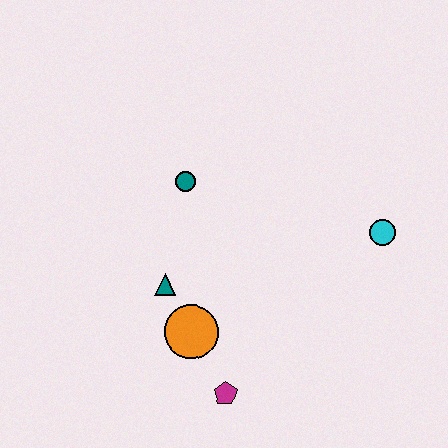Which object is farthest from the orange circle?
The cyan circle is farthest from the orange circle.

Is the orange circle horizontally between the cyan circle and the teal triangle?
Yes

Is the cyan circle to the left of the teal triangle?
No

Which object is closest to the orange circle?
The teal triangle is closest to the orange circle.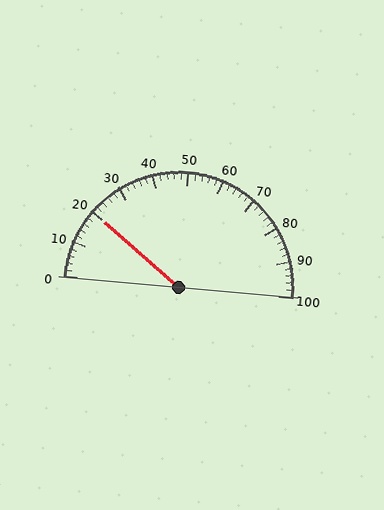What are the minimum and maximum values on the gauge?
The gauge ranges from 0 to 100.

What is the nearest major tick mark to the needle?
The nearest major tick mark is 20.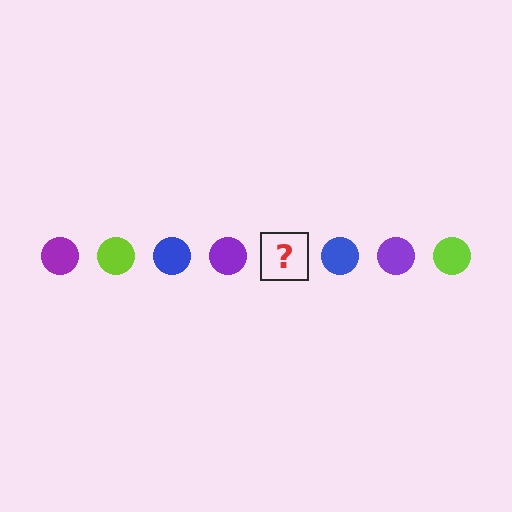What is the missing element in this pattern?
The missing element is a lime circle.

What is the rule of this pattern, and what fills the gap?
The rule is that the pattern cycles through purple, lime, blue circles. The gap should be filled with a lime circle.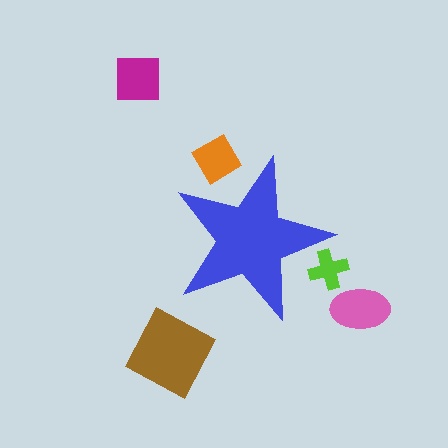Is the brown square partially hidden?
No, the brown square is fully visible.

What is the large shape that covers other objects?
A blue star.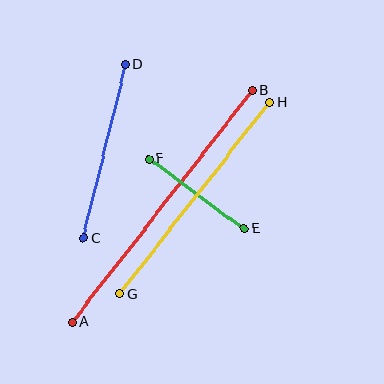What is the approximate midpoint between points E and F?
The midpoint is at approximately (196, 194) pixels.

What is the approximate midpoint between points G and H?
The midpoint is at approximately (195, 198) pixels.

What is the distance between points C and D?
The distance is approximately 179 pixels.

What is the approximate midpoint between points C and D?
The midpoint is at approximately (104, 151) pixels.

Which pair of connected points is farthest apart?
Points A and B are farthest apart.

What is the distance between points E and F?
The distance is approximately 118 pixels.